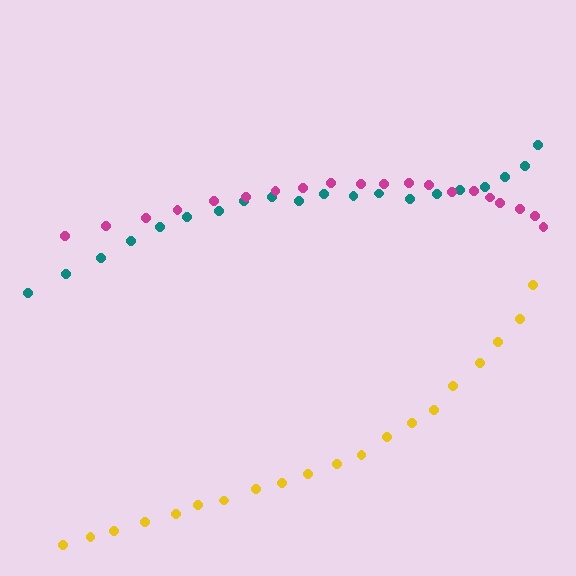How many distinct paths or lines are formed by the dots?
There are 3 distinct paths.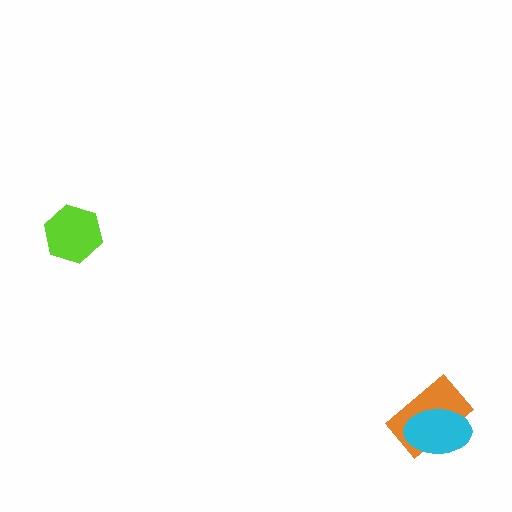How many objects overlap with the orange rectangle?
1 object overlaps with the orange rectangle.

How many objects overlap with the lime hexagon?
0 objects overlap with the lime hexagon.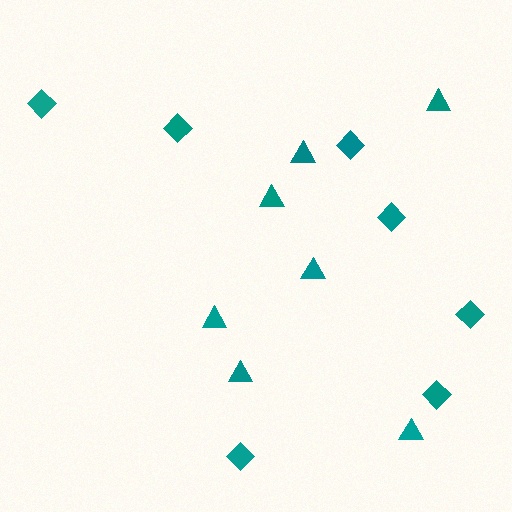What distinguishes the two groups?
There are 2 groups: one group of diamonds (7) and one group of triangles (7).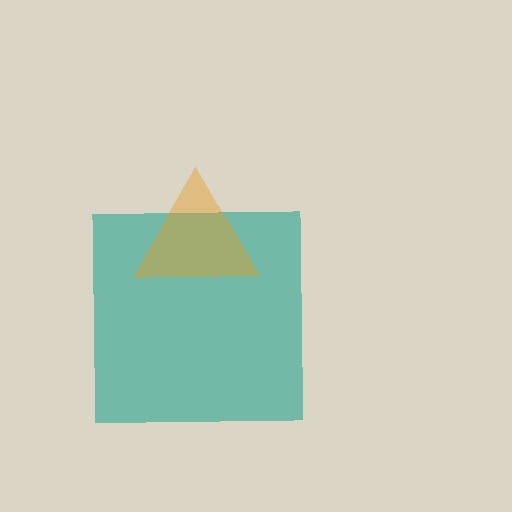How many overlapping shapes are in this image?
There are 2 overlapping shapes in the image.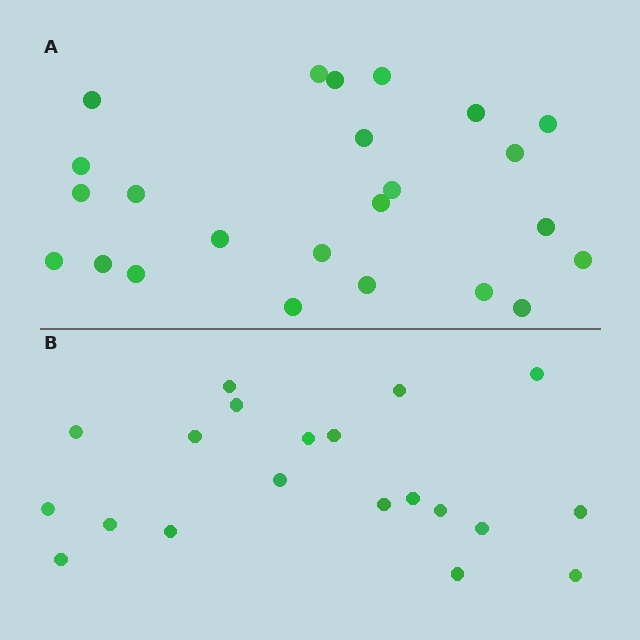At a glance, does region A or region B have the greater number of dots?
Region A (the top region) has more dots.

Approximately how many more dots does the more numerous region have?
Region A has about 4 more dots than region B.